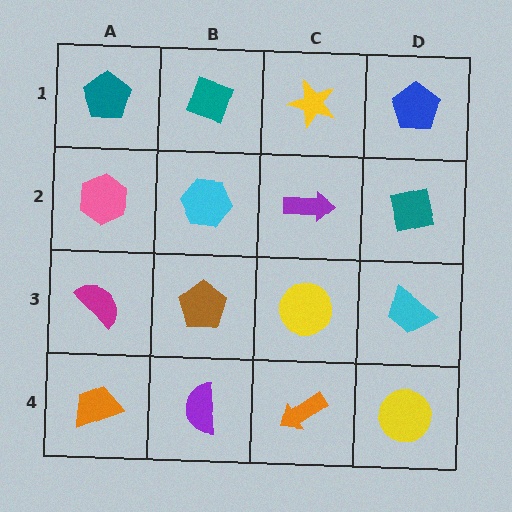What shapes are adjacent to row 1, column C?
A purple arrow (row 2, column C), a teal diamond (row 1, column B), a blue pentagon (row 1, column D).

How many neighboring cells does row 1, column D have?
2.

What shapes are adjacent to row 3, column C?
A purple arrow (row 2, column C), an orange arrow (row 4, column C), a brown pentagon (row 3, column B), a cyan trapezoid (row 3, column D).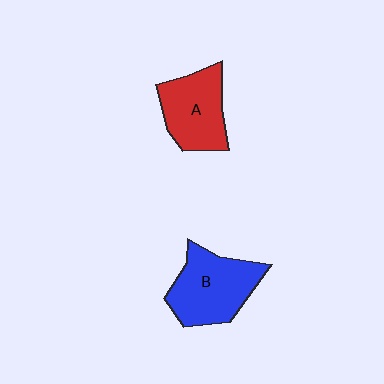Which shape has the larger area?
Shape B (blue).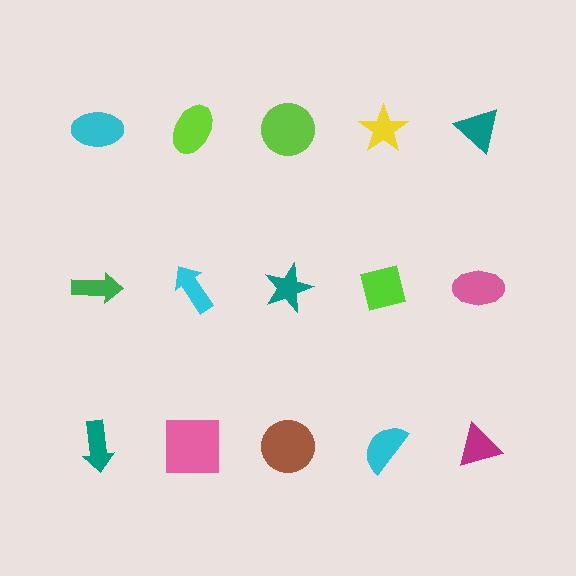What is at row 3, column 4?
A cyan semicircle.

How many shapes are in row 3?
5 shapes.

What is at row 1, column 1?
A cyan ellipse.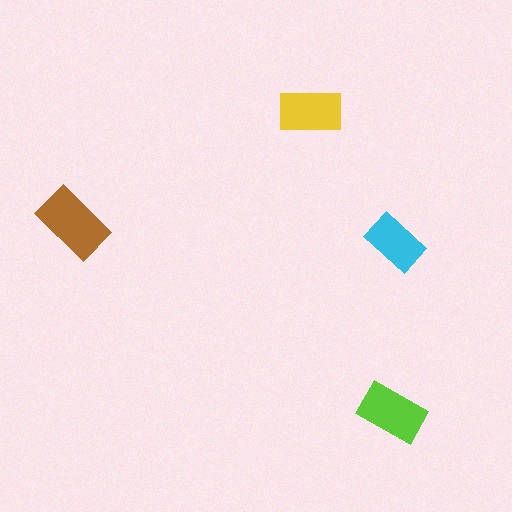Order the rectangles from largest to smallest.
the brown one, the lime one, the yellow one, the cyan one.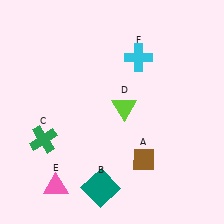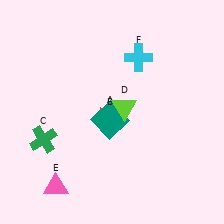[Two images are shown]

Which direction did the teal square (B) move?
The teal square (B) moved up.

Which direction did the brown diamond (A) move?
The brown diamond (A) moved up.